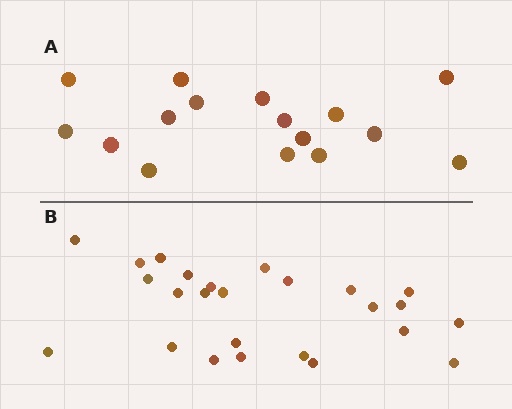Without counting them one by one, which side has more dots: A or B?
Region B (the bottom region) has more dots.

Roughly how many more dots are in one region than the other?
Region B has roughly 8 or so more dots than region A.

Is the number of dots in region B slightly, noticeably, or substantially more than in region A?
Region B has substantially more. The ratio is roughly 1.6 to 1.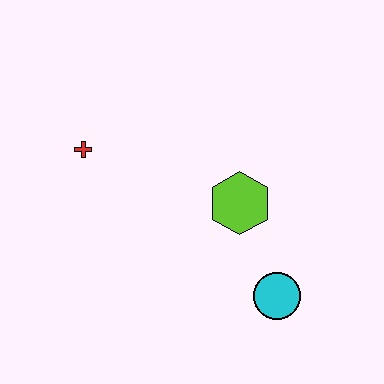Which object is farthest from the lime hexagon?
The red cross is farthest from the lime hexagon.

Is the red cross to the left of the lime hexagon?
Yes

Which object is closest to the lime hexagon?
The cyan circle is closest to the lime hexagon.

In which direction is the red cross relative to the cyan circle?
The red cross is to the left of the cyan circle.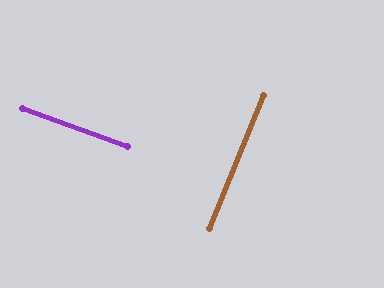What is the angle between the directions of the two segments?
Approximately 88 degrees.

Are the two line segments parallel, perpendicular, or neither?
Perpendicular — they meet at approximately 88°.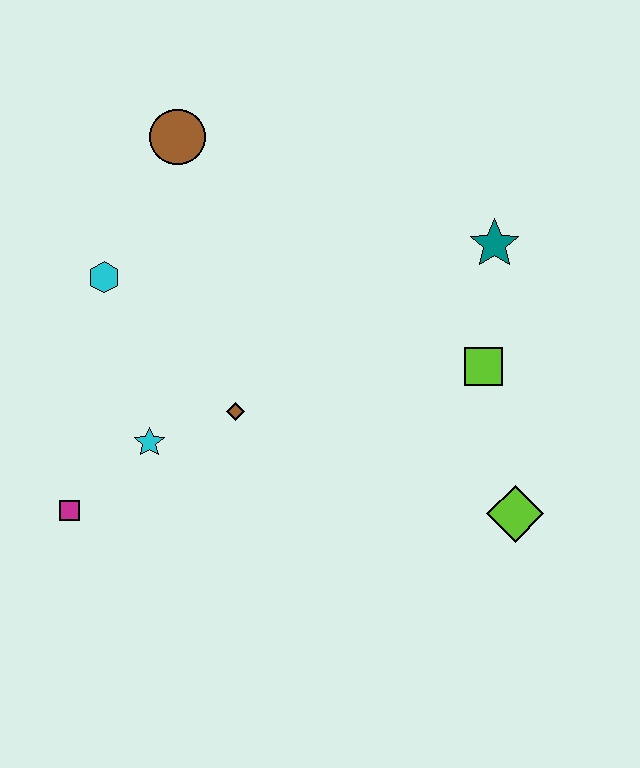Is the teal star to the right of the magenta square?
Yes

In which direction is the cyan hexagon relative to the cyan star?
The cyan hexagon is above the cyan star.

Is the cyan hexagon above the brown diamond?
Yes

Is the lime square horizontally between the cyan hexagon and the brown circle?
No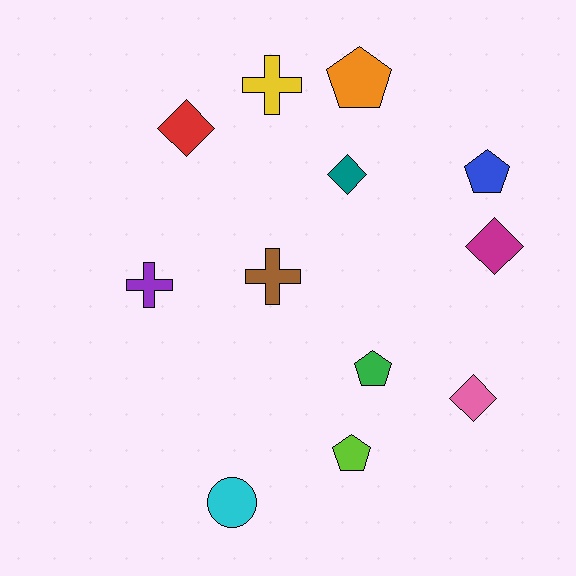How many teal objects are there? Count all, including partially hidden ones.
There is 1 teal object.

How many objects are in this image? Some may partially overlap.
There are 12 objects.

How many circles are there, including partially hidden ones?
There is 1 circle.